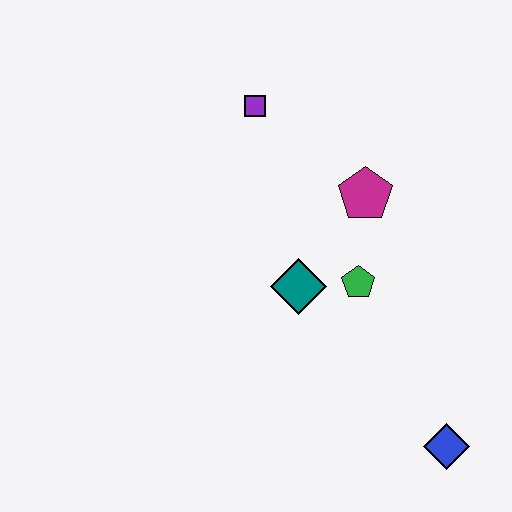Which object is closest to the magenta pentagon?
The green pentagon is closest to the magenta pentagon.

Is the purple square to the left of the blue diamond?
Yes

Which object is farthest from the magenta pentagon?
The blue diamond is farthest from the magenta pentagon.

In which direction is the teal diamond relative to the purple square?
The teal diamond is below the purple square.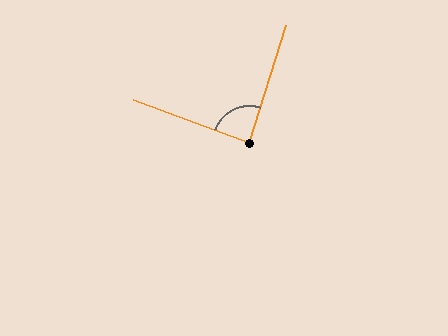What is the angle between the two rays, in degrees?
Approximately 87 degrees.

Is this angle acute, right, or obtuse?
It is approximately a right angle.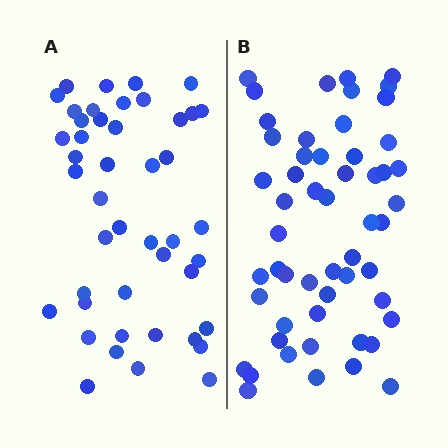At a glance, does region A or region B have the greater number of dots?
Region B (the right region) has more dots.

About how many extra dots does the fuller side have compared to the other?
Region B has roughly 8 or so more dots than region A.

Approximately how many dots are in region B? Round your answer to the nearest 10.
About 50 dots. (The exact count is 54, which rounds to 50.)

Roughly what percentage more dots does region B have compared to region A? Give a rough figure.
About 20% more.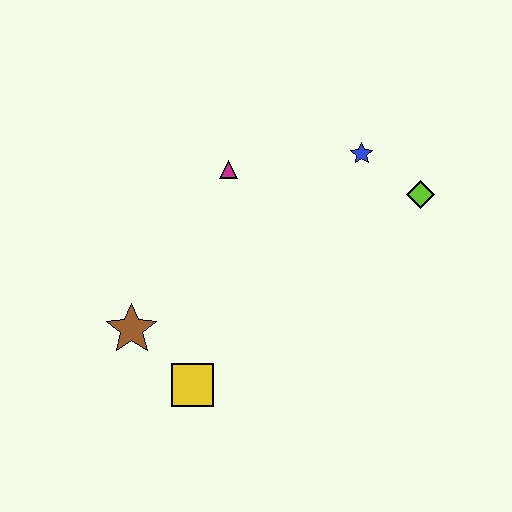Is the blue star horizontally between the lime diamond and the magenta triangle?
Yes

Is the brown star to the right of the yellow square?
No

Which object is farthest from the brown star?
The lime diamond is farthest from the brown star.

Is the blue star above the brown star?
Yes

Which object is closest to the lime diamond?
The blue star is closest to the lime diamond.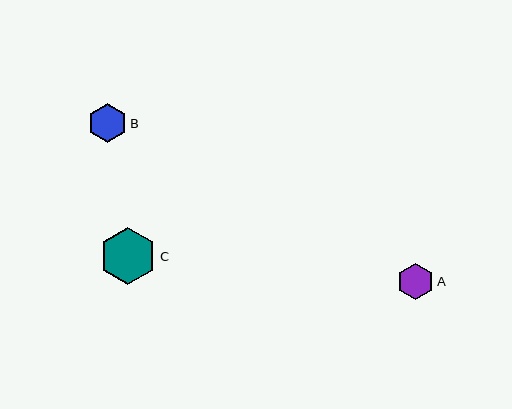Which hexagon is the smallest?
Hexagon A is the smallest with a size of approximately 37 pixels.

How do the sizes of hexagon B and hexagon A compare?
Hexagon B and hexagon A are approximately the same size.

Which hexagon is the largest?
Hexagon C is the largest with a size of approximately 57 pixels.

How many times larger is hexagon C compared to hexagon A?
Hexagon C is approximately 1.6 times the size of hexagon A.